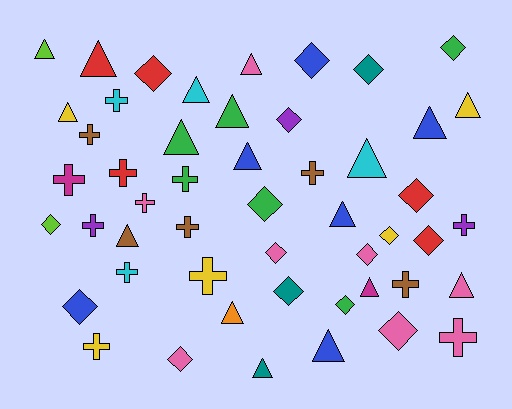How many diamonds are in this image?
There are 17 diamonds.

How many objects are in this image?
There are 50 objects.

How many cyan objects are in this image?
There are 4 cyan objects.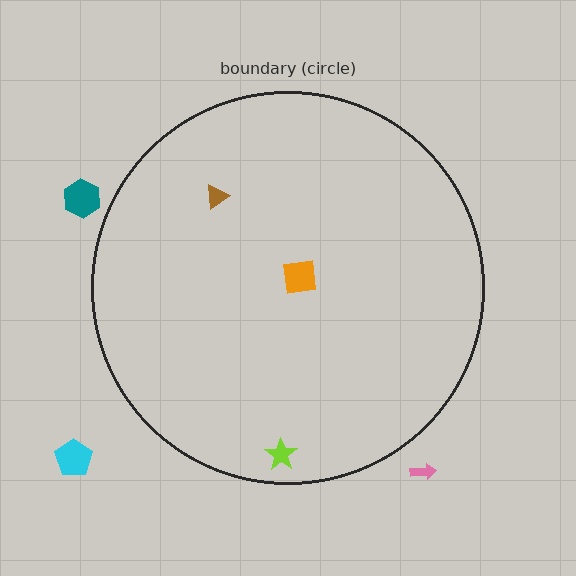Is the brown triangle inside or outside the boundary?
Inside.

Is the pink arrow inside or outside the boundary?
Outside.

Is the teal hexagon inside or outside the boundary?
Outside.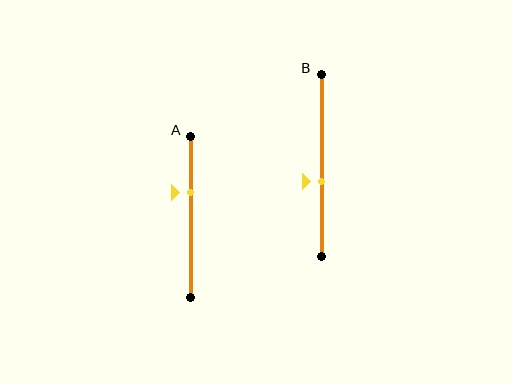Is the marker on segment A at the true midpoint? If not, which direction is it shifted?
No, the marker on segment A is shifted upward by about 16% of the segment length.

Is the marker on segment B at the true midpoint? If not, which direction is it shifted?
No, the marker on segment B is shifted downward by about 8% of the segment length.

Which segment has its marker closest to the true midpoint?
Segment B has its marker closest to the true midpoint.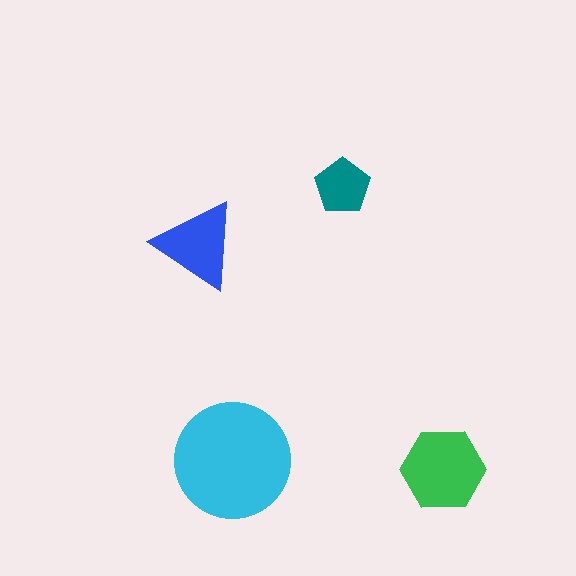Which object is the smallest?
The teal pentagon.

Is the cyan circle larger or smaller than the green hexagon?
Larger.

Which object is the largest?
The cyan circle.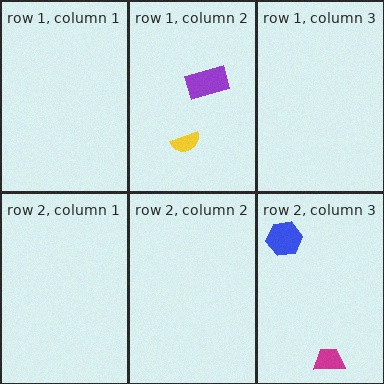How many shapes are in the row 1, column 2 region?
2.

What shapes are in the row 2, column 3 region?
The blue hexagon, the magenta trapezoid.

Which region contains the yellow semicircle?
The row 1, column 2 region.